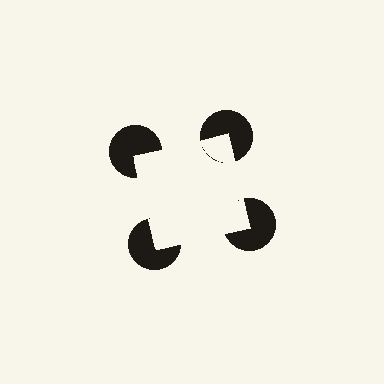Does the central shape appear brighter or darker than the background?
It typically appears slightly brighter than the background, even though no actual brightness change is drawn.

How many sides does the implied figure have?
4 sides.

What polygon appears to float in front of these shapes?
An illusory square — its edges are inferred from the aligned wedge cuts in the pac-man discs, not physically drawn.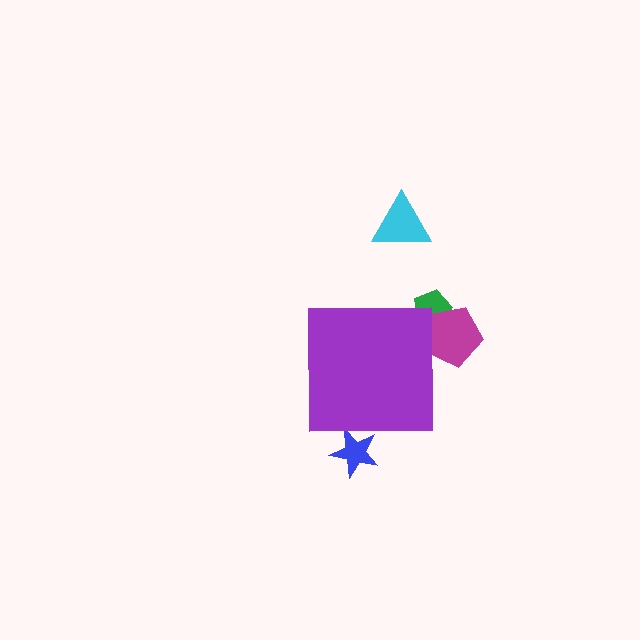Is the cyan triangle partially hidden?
No, the cyan triangle is fully visible.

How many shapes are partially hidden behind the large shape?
3 shapes are partially hidden.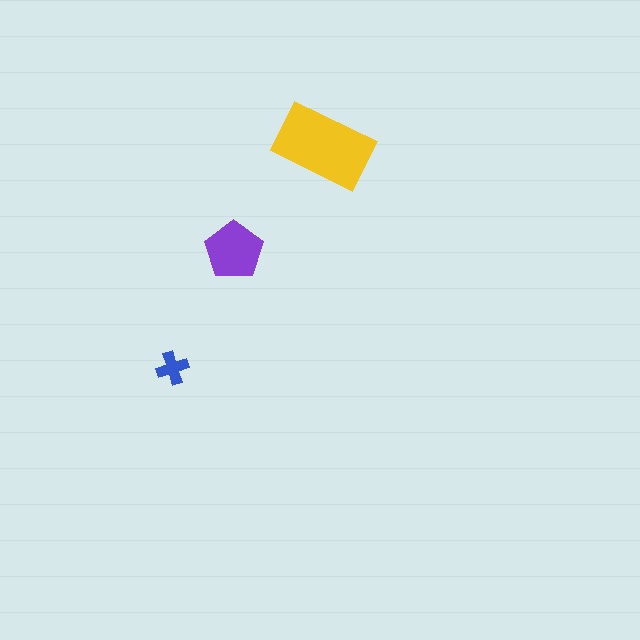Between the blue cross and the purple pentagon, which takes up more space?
The purple pentagon.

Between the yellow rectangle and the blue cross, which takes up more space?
The yellow rectangle.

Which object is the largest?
The yellow rectangle.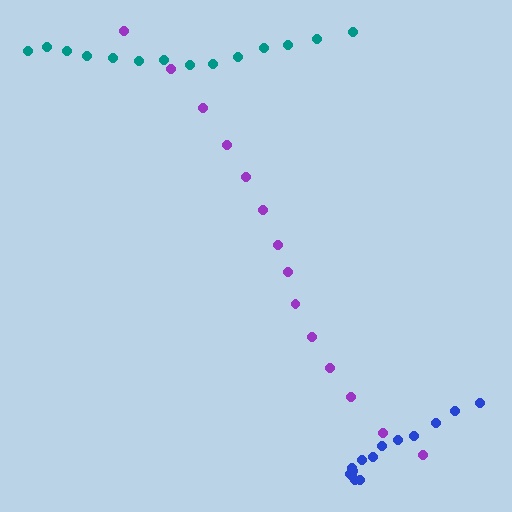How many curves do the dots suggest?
There are 3 distinct paths.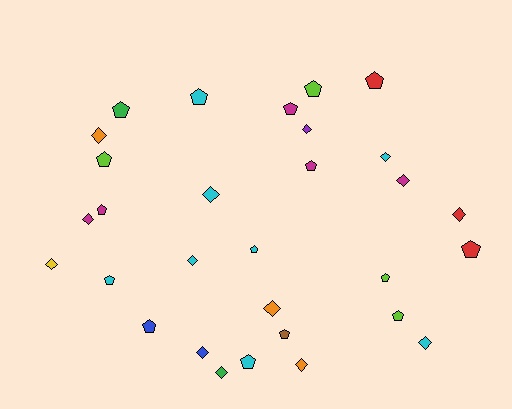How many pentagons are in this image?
There are 16 pentagons.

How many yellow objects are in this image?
There is 1 yellow object.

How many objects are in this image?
There are 30 objects.